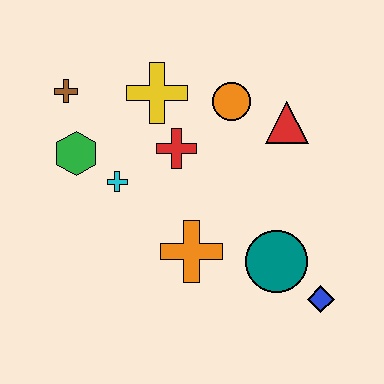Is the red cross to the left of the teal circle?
Yes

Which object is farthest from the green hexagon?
The blue diamond is farthest from the green hexagon.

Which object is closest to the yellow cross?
The red cross is closest to the yellow cross.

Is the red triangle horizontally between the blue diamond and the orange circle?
Yes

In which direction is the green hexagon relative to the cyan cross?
The green hexagon is to the left of the cyan cross.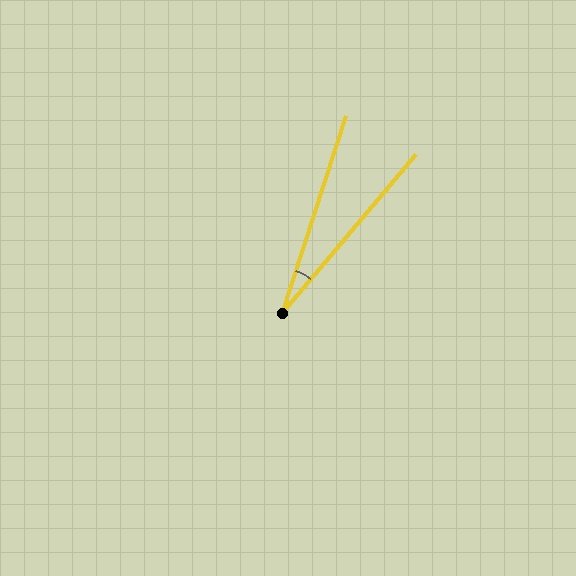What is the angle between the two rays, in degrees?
Approximately 22 degrees.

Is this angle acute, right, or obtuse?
It is acute.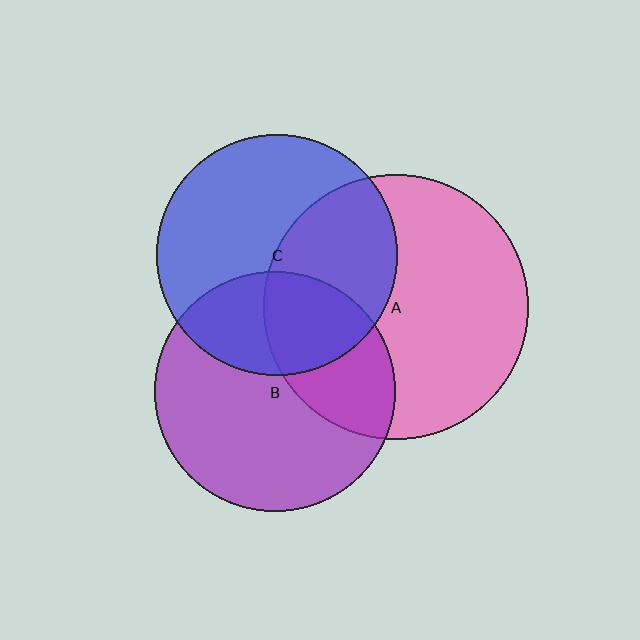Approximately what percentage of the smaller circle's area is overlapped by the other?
Approximately 40%.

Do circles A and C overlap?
Yes.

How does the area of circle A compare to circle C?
Approximately 1.2 times.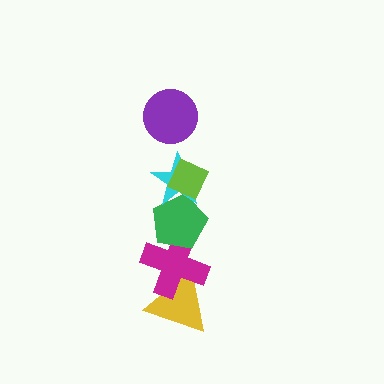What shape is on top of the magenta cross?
The green pentagon is on top of the magenta cross.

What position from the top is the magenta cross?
The magenta cross is 5th from the top.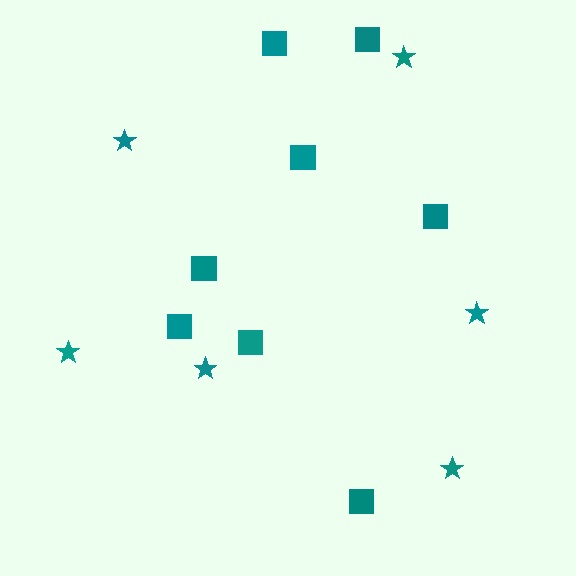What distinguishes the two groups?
There are 2 groups: one group of squares (8) and one group of stars (6).